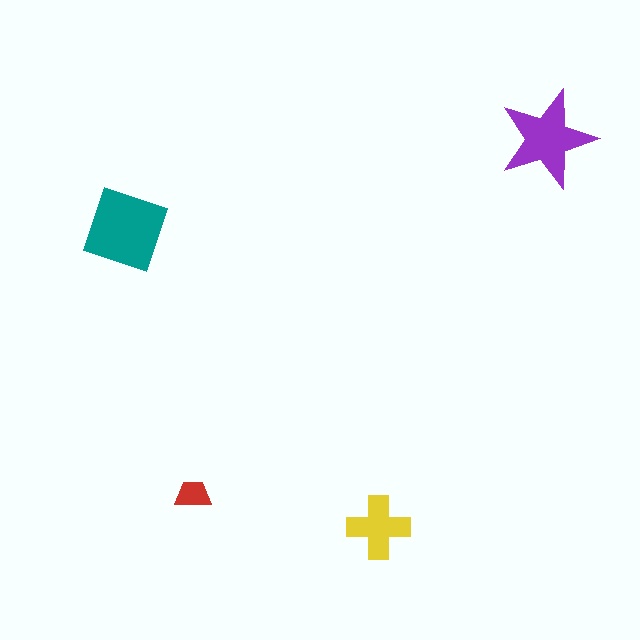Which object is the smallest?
The red trapezoid.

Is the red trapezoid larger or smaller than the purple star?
Smaller.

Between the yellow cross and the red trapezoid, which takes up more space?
The yellow cross.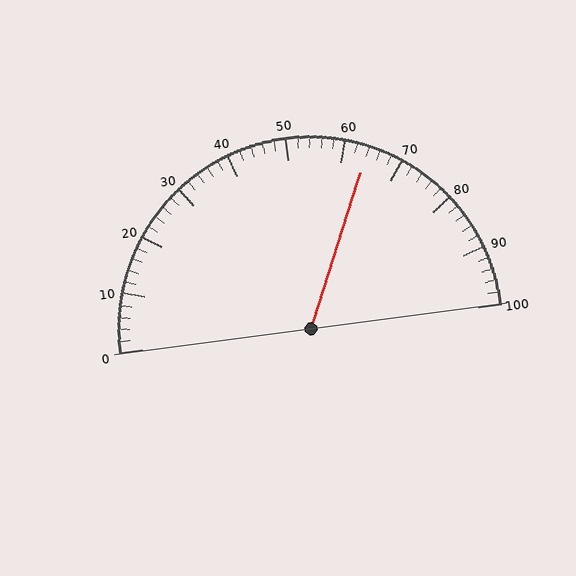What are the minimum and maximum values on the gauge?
The gauge ranges from 0 to 100.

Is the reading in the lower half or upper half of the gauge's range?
The reading is in the upper half of the range (0 to 100).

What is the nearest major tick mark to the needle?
The nearest major tick mark is 60.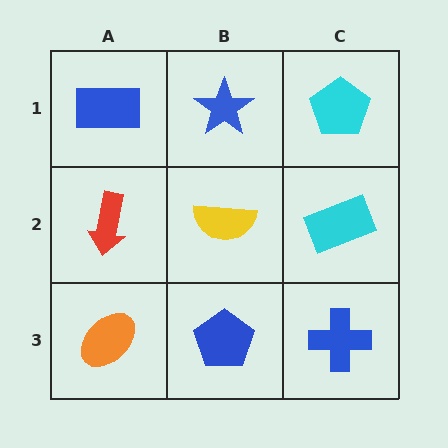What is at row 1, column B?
A blue star.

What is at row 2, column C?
A cyan rectangle.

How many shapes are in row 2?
3 shapes.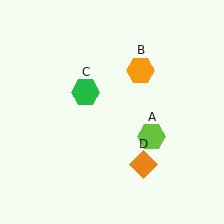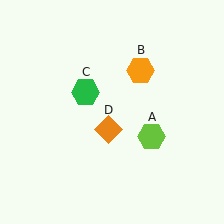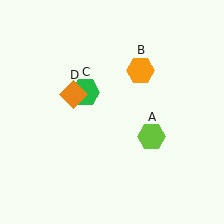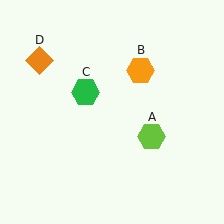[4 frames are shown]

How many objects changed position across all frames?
1 object changed position: orange diamond (object D).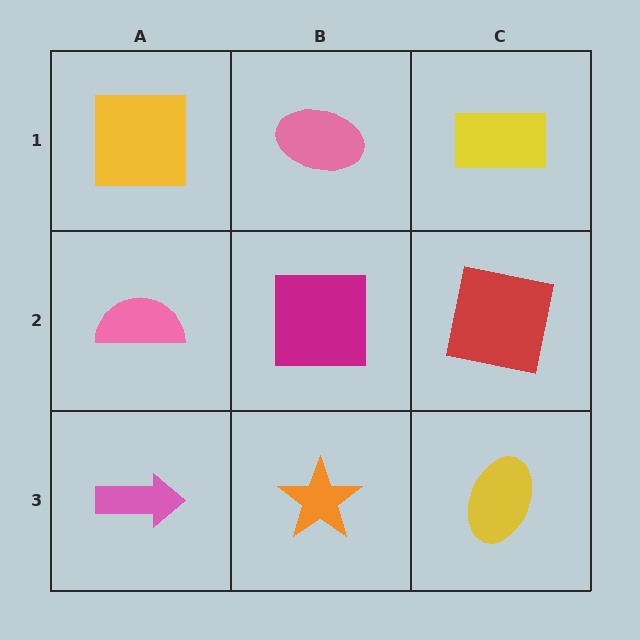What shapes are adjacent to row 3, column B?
A magenta square (row 2, column B), a pink arrow (row 3, column A), a yellow ellipse (row 3, column C).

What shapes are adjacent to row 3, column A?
A pink semicircle (row 2, column A), an orange star (row 3, column B).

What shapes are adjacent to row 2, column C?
A yellow rectangle (row 1, column C), a yellow ellipse (row 3, column C), a magenta square (row 2, column B).